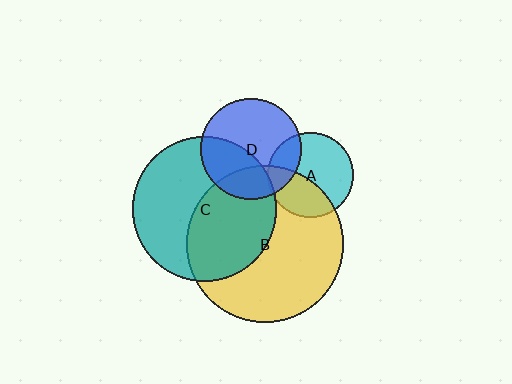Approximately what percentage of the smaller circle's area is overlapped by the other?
Approximately 45%.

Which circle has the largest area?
Circle B (yellow).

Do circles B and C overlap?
Yes.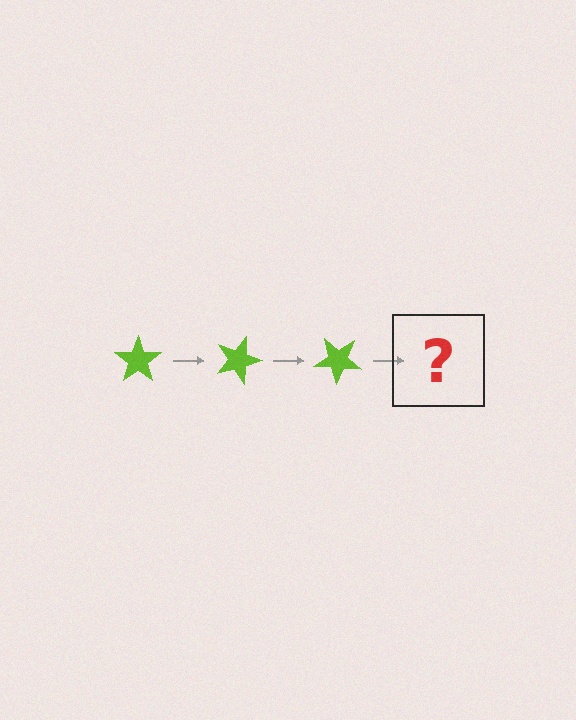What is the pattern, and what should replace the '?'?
The pattern is that the star rotates 20 degrees each step. The '?' should be a lime star rotated 60 degrees.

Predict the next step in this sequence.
The next step is a lime star rotated 60 degrees.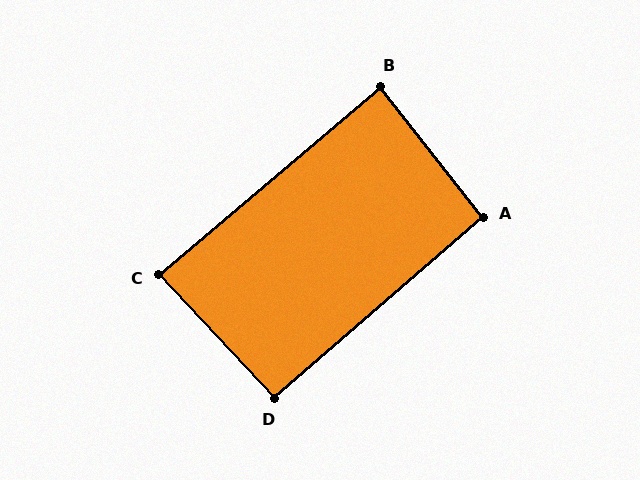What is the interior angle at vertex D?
Approximately 92 degrees (approximately right).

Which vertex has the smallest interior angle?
C, at approximately 87 degrees.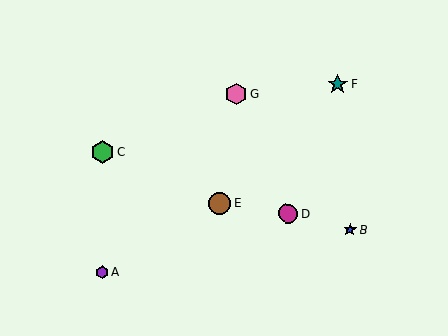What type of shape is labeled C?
Shape C is a green hexagon.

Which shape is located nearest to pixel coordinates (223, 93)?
The pink hexagon (labeled G) at (236, 94) is nearest to that location.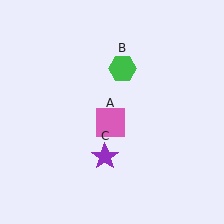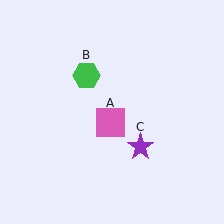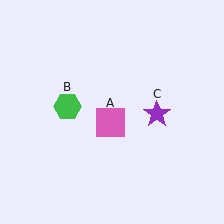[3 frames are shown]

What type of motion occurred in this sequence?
The green hexagon (object B), purple star (object C) rotated counterclockwise around the center of the scene.